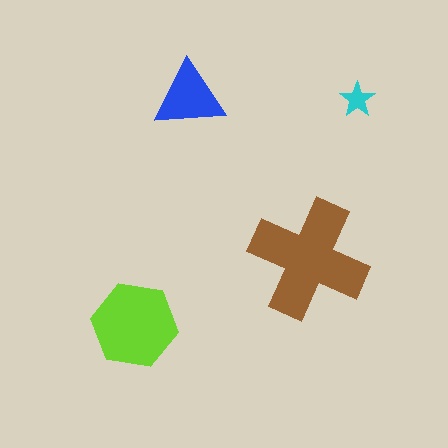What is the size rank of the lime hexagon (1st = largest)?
2nd.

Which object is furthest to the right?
The cyan star is rightmost.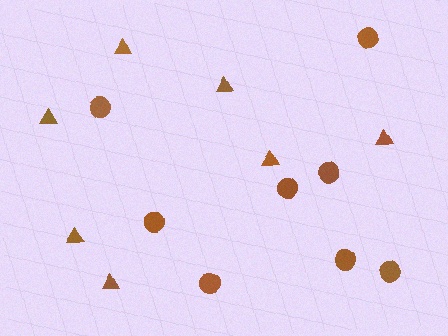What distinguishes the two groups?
There are 2 groups: one group of circles (8) and one group of triangles (7).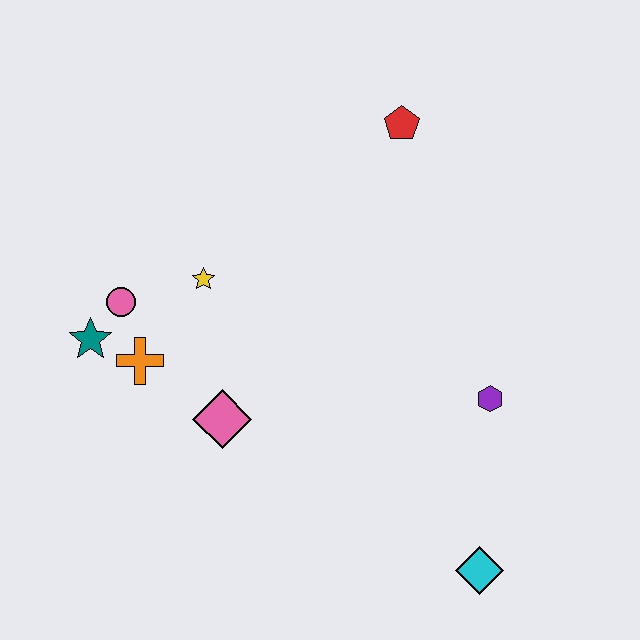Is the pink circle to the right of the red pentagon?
No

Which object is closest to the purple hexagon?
The cyan diamond is closest to the purple hexagon.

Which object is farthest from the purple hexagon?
The teal star is farthest from the purple hexagon.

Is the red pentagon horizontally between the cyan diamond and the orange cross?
Yes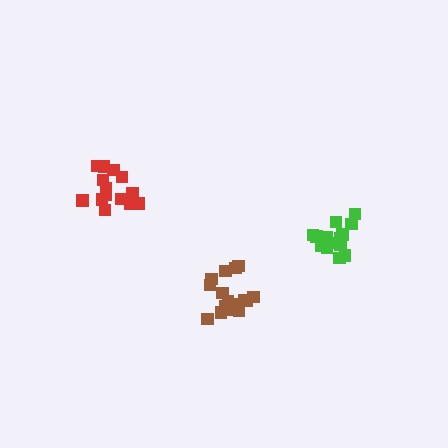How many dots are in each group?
Group 1: 14 dots, Group 2: 14 dots, Group 3: 16 dots (44 total).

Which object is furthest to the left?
The red cluster is leftmost.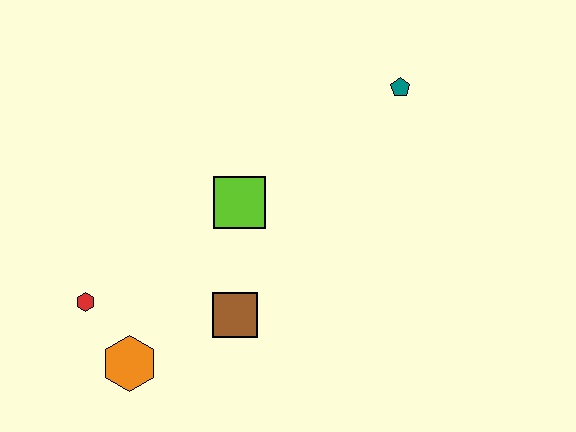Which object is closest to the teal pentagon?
The lime square is closest to the teal pentagon.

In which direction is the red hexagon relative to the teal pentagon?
The red hexagon is to the left of the teal pentagon.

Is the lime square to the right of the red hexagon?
Yes